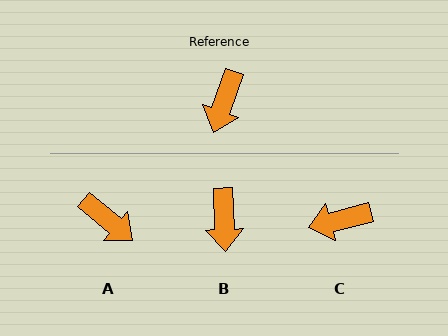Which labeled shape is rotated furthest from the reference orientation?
A, about 70 degrees away.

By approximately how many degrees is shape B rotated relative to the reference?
Approximately 22 degrees counter-clockwise.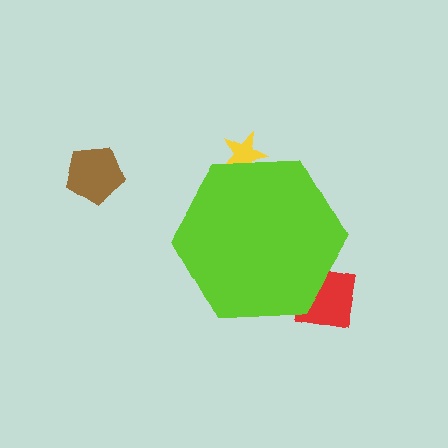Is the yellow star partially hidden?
Yes, the yellow star is partially hidden behind the lime hexagon.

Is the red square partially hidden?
Yes, the red square is partially hidden behind the lime hexagon.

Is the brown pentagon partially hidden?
No, the brown pentagon is fully visible.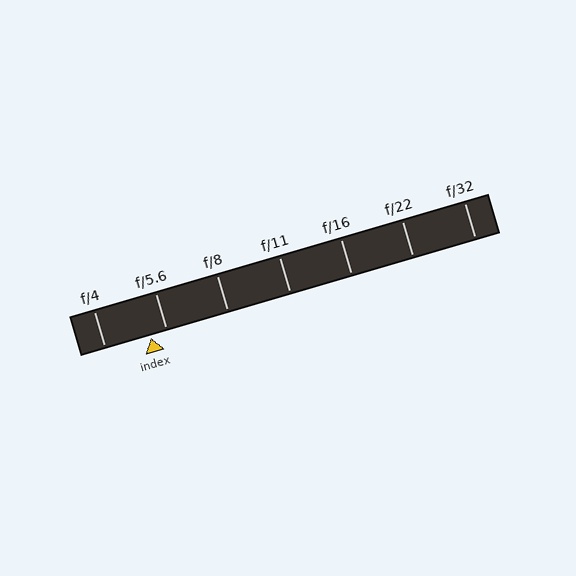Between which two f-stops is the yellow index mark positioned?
The index mark is between f/4 and f/5.6.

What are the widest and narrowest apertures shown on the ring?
The widest aperture shown is f/4 and the narrowest is f/32.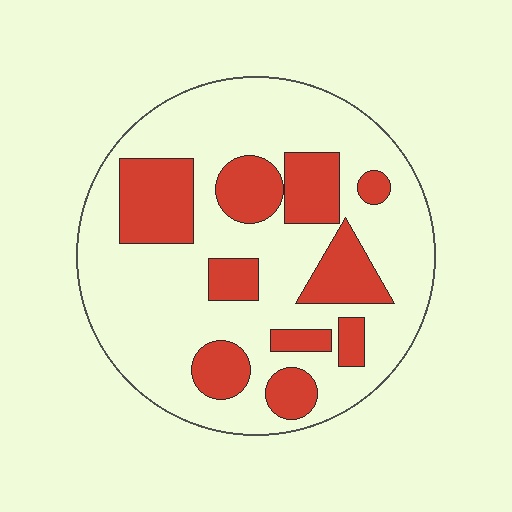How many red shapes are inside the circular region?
10.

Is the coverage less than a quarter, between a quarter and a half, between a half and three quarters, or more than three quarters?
Between a quarter and a half.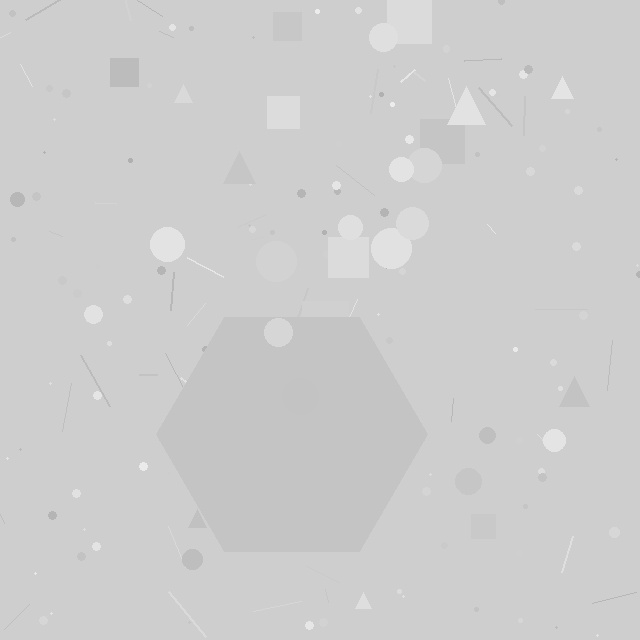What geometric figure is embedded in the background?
A hexagon is embedded in the background.